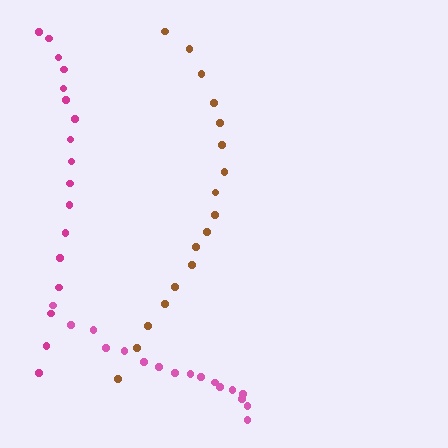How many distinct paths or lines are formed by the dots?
There are 3 distinct paths.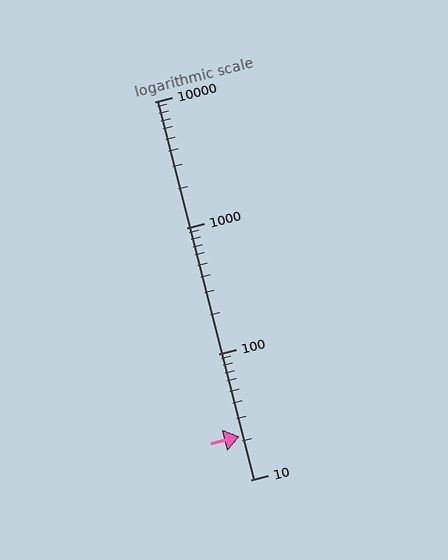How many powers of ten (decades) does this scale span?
The scale spans 3 decades, from 10 to 10000.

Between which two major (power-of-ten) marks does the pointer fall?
The pointer is between 10 and 100.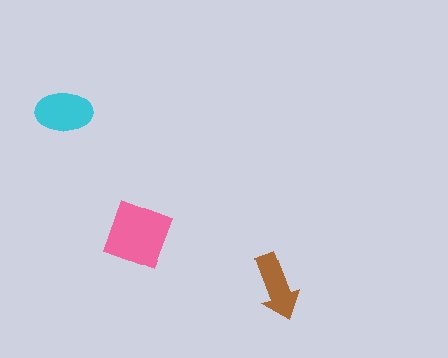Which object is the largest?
The pink square.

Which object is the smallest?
The brown arrow.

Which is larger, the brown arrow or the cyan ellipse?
The cyan ellipse.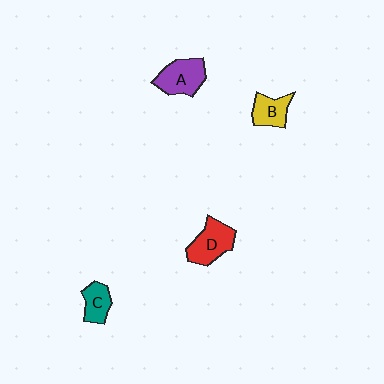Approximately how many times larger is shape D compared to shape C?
Approximately 1.5 times.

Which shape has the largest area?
Shape A (purple).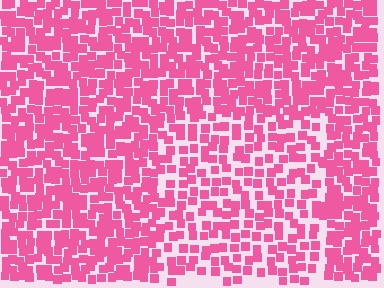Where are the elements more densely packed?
The elements are more densely packed outside the rectangle boundary.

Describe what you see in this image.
The image contains small pink elements arranged at two different densities. A rectangle-shaped region is visible where the elements are less densely packed than the surrounding area.